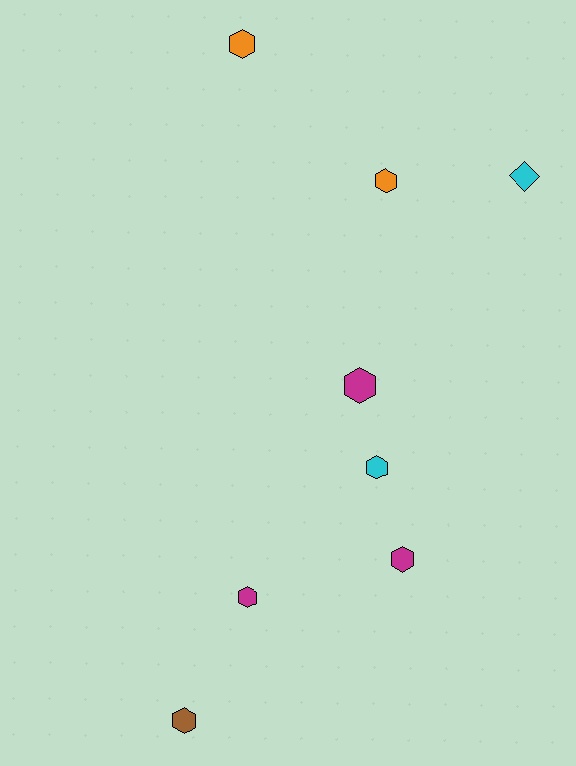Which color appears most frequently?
Magenta, with 3 objects.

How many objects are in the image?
There are 8 objects.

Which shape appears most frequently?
Hexagon, with 7 objects.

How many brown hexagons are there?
There is 1 brown hexagon.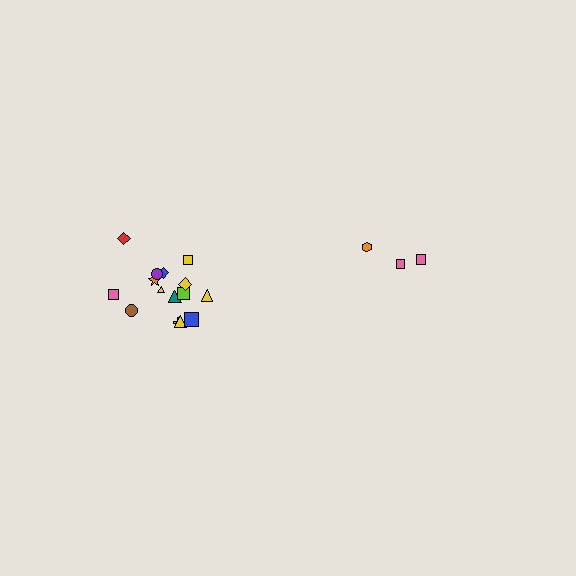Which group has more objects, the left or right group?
The left group.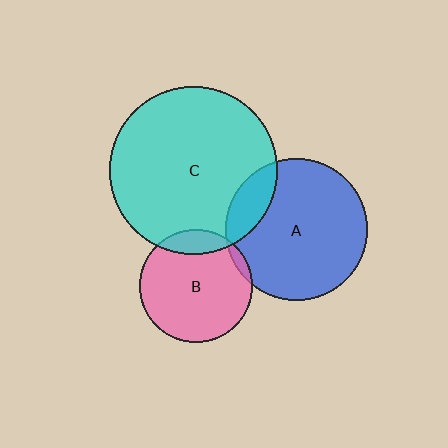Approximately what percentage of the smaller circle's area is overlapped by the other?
Approximately 15%.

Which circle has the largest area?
Circle C (cyan).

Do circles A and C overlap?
Yes.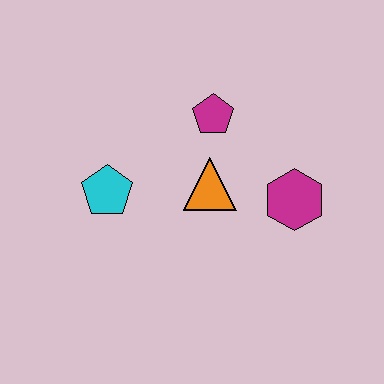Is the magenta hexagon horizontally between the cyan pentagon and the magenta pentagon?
No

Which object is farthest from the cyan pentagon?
The magenta hexagon is farthest from the cyan pentagon.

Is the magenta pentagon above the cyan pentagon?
Yes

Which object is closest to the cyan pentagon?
The orange triangle is closest to the cyan pentagon.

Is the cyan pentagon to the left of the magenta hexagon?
Yes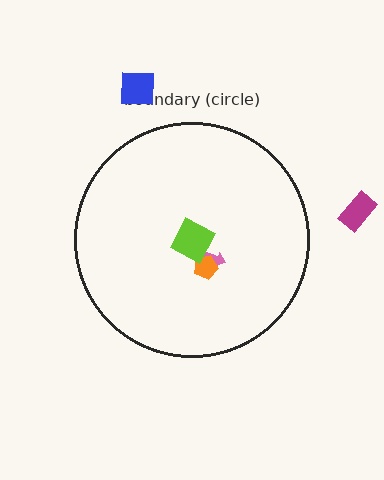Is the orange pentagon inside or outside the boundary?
Inside.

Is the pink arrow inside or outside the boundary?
Inside.